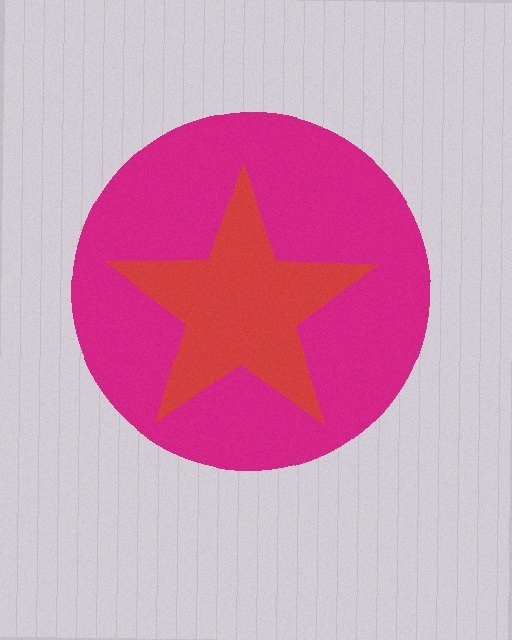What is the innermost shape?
The red star.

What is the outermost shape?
The magenta circle.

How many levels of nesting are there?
2.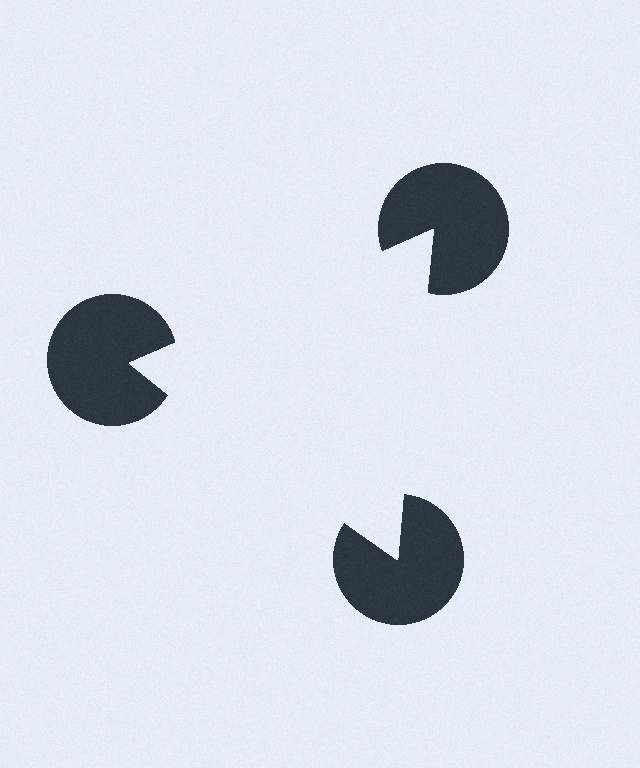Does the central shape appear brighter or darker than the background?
It typically appears slightly brighter than the background, even though no actual brightness change is drawn.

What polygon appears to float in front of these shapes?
An illusory triangle — its edges are inferred from the aligned wedge cuts in the pac-man discs, not physically drawn.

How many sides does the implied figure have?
3 sides.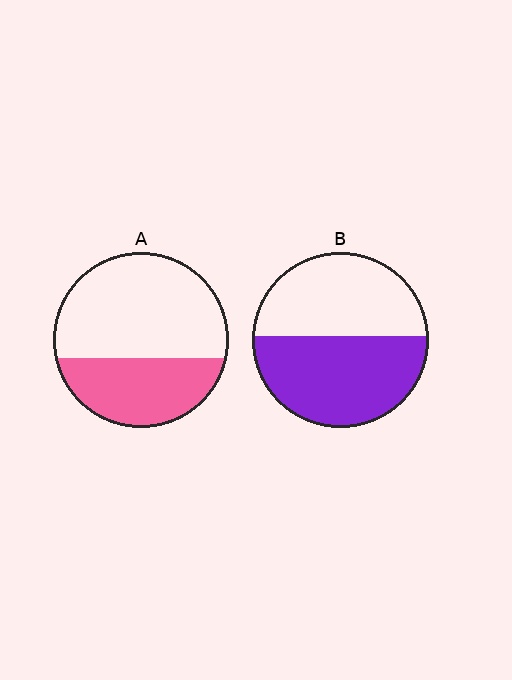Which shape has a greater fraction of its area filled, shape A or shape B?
Shape B.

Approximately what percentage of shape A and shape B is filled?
A is approximately 35% and B is approximately 55%.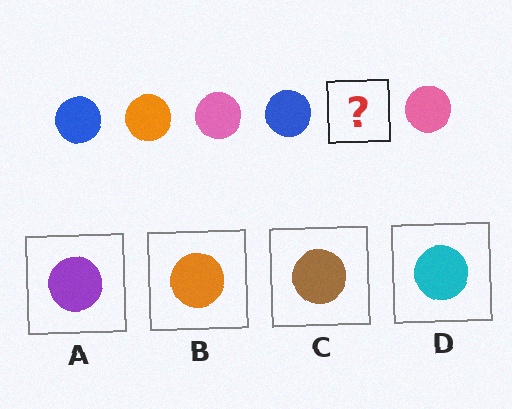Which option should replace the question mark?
Option B.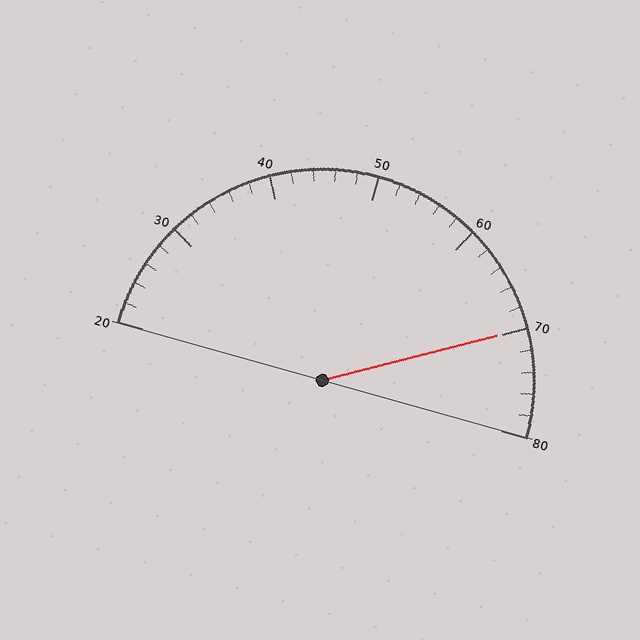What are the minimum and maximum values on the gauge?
The gauge ranges from 20 to 80.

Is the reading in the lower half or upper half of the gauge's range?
The reading is in the upper half of the range (20 to 80).